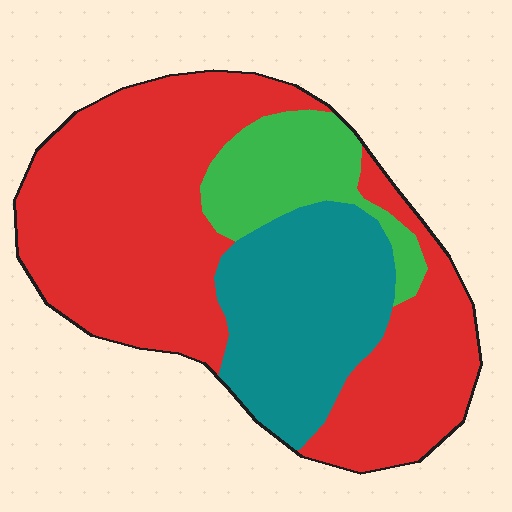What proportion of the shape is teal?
Teal covers about 25% of the shape.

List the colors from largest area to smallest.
From largest to smallest: red, teal, green.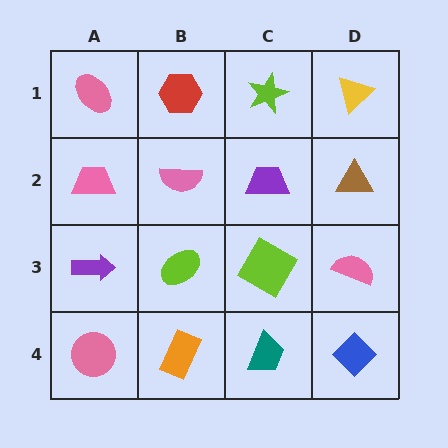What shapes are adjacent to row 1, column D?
A brown triangle (row 2, column D), a lime star (row 1, column C).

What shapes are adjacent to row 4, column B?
A lime ellipse (row 3, column B), a pink circle (row 4, column A), a teal trapezoid (row 4, column C).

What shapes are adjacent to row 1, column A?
A pink trapezoid (row 2, column A), a red hexagon (row 1, column B).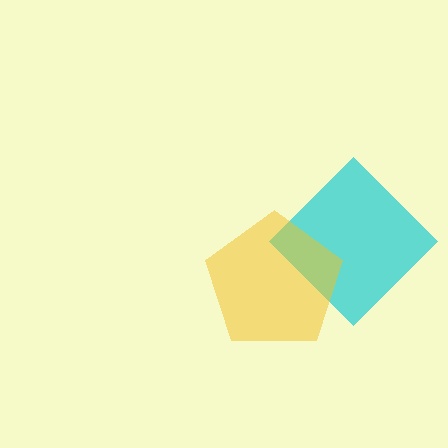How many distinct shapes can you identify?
There are 2 distinct shapes: a cyan diamond, a yellow pentagon.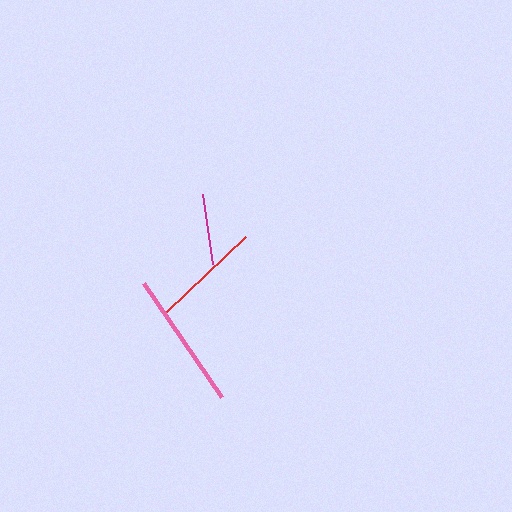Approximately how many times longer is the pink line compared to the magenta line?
The pink line is approximately 2.0 times the length of the magenta line.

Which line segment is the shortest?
The magenta line is the shortest at approximately 71 pixels.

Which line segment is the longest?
The pink line is the longest at approximately 139 pixels.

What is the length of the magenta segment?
The magenta segment is approximately 71 pixels long.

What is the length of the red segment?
The red segment is approximately 109 pixels long.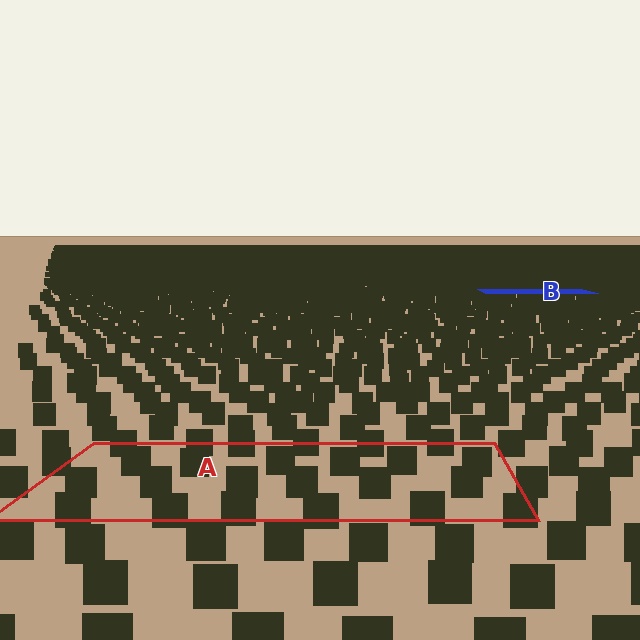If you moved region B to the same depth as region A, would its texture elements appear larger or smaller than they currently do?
They would appear larger. At a closer depth, the same texture elements are projected at a bigger on-screen size.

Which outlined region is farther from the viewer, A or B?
Region B is farther from the viewer — the texture elements inside it appear smaller and more densely packed.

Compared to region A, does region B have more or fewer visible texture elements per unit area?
Region B has more texture elements per unit area — they are packed more densely because it is farther away.